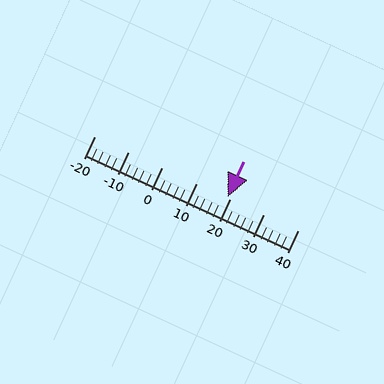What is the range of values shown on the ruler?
The ruler shows values from -20 to 40.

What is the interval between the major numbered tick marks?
The major tick marks are spaced 10 units apart.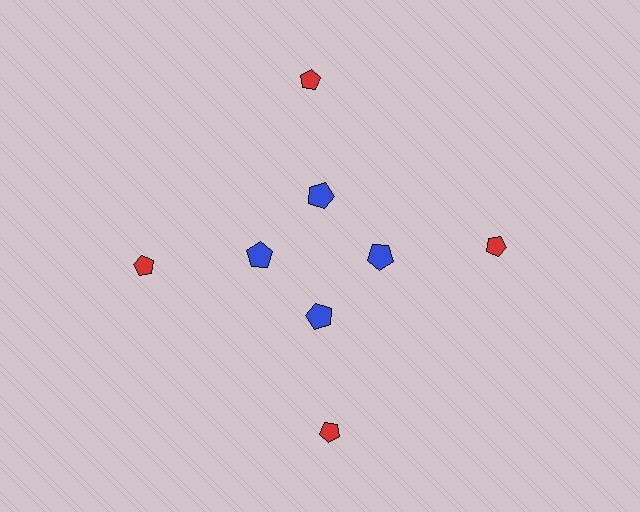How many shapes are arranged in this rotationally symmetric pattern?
There are 8 shapes, arranged in 4 groups of 2.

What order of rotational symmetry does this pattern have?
This pattern has 4-fold rotational symmetry.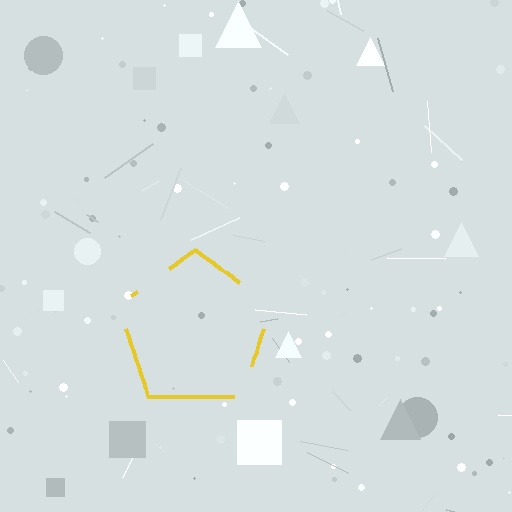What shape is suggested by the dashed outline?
The dashed outline suggests a pentagon.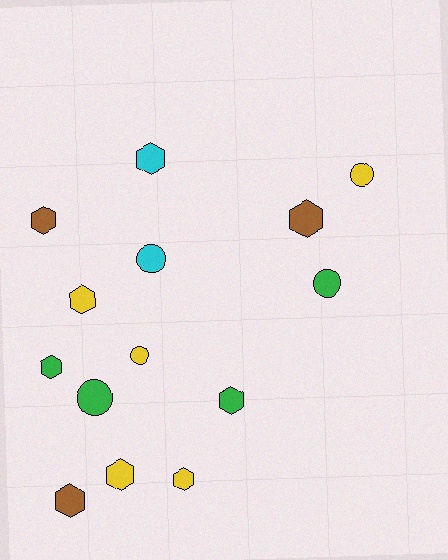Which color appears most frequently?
Yellow, with 5 objects.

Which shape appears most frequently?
Hexagon, with 9 objects.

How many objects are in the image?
There are 14 objects.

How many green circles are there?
There are 2 green circles.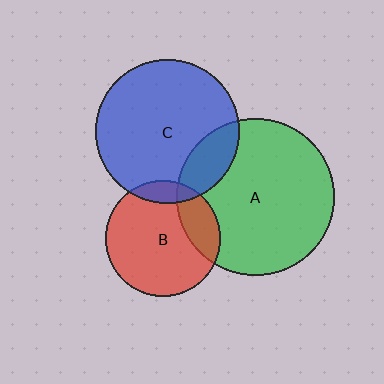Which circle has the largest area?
Circle A (green).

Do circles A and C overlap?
Yes.